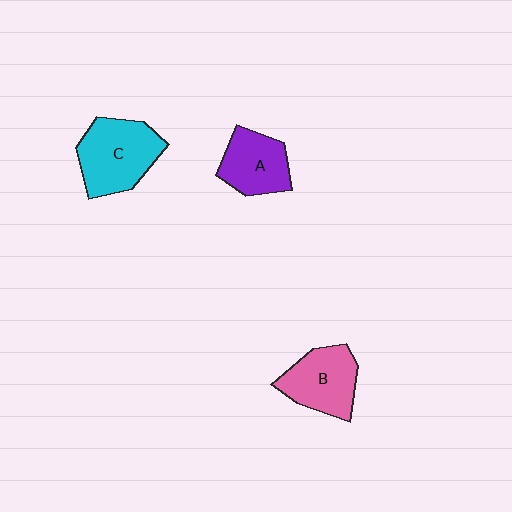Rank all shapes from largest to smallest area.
From largest to smallest: C (cyan), B (pink), A (purple).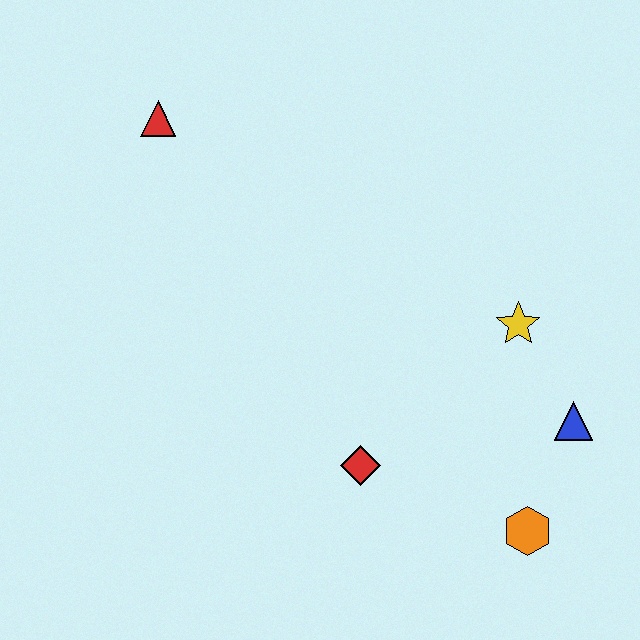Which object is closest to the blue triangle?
The yellow star is closest to the blue triangle.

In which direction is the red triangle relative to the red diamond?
The red triangle is above the red diamond.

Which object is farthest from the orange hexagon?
The red triangle is farthest from the orange hexagon.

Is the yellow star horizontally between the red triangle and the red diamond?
No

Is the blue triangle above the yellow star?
No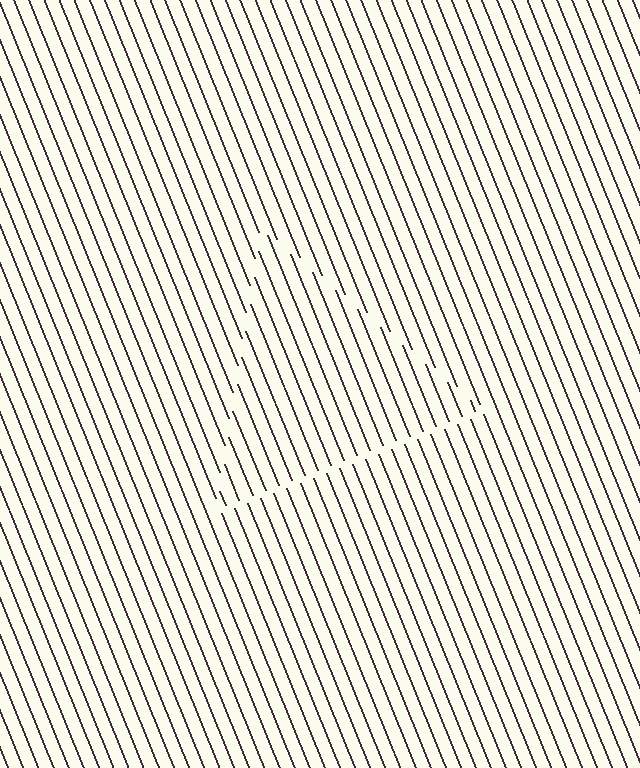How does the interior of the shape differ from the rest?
The interior of the shape contains the same grating, shifted by half a period — the contour is defined by the phase discontinuity where line-ends from the inner and outer gratings abut.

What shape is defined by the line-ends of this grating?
An illusory triangle. The interior of the shape contains the same grating, shifted by half a period — the contour is defined by the phase discontinuity where line-ends from the inner and outer gratings abut.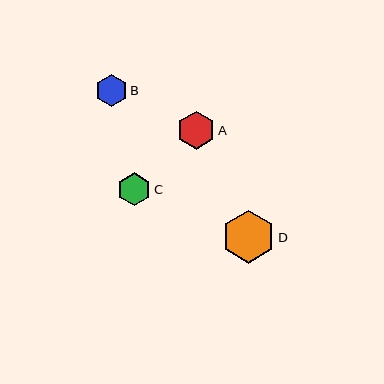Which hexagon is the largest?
Hexagon D is the largest with a size of approximately 53 pixels.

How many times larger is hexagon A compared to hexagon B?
Hexagon A is approximately 1.2 times the size of hexagon B.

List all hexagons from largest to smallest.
From largest to smallest: D, A, C, B.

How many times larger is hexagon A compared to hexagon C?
Hexagon A is approximately 1.2 times the size of hexagon C.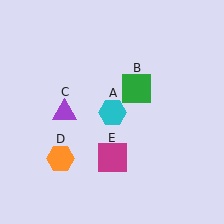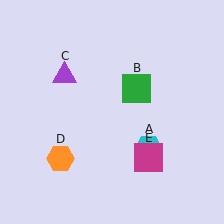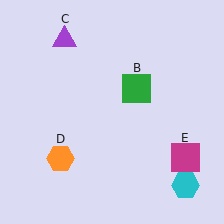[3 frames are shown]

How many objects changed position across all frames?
3 objects changed position: cyan hexagon (object A), purple triangle (object C), magenta square (object E).